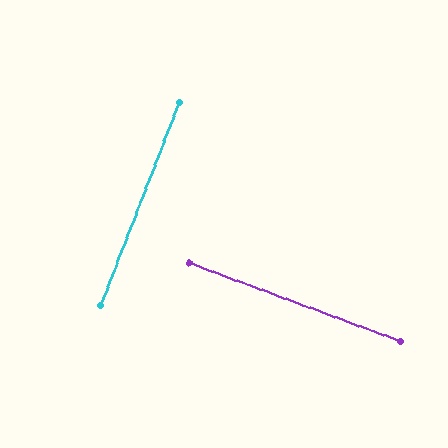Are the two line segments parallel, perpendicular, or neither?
Perpendicular — they meet at approximately 89°.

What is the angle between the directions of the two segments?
Approximately 89 degrees.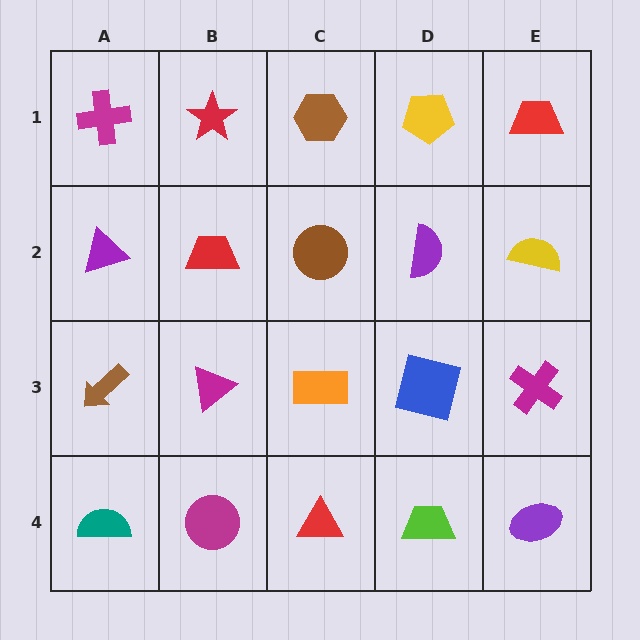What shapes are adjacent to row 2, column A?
A magenta cross (row 1, column A), a brown arrow (row 3, column A), a red trapezoid (row 2, column B).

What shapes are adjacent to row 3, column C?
A brown circle (row 2, column C), a red triangle (row 4, column C), a magenta triangle (row 3, column B), a blue square (row 3, column D).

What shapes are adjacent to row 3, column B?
A red trapezoid (row 2, column B), a magenta circle (row 4, column B), a brown arrow (row 3, column A), an orange rectangle (row 3, column C).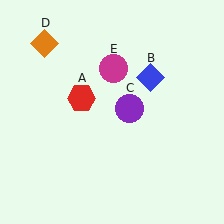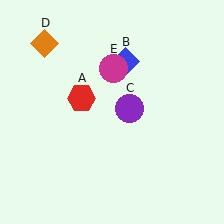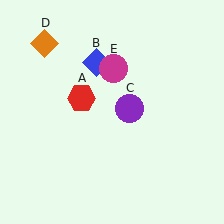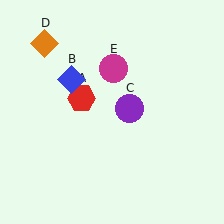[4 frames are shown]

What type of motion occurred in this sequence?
The blue diamond (object B) rotated counterclockwise around the center of the scene.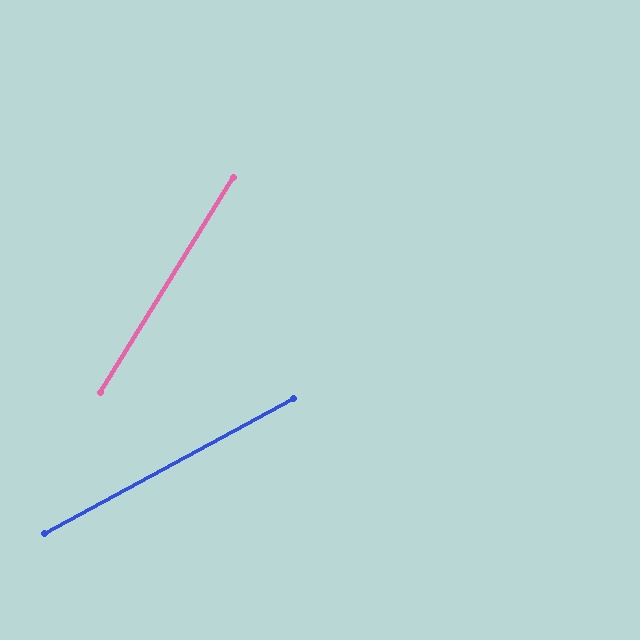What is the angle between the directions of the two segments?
Approximately 30 degrees.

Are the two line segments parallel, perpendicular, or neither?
Neither parallel nor perpendicular — they differ by about 30°.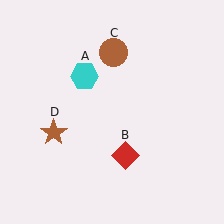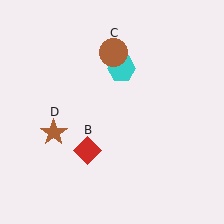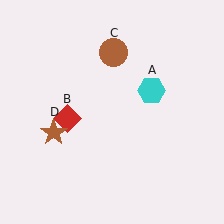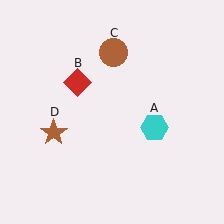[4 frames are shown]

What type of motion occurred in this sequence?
The cyan hexagon (object A), red diamond (object B) rotated clockwise around the center of the scene.